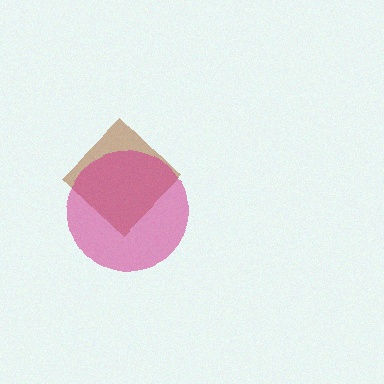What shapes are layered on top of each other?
The layered shapes are: a brown diamond, a magenta circle.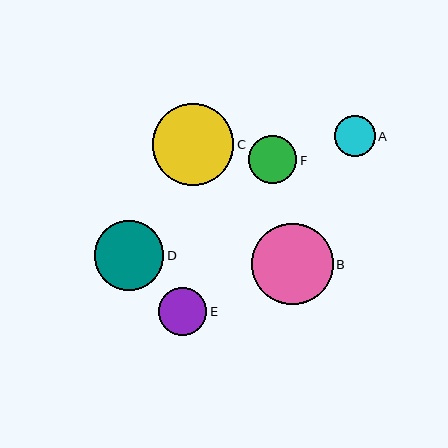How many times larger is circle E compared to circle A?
Circle E is approximately 1.2 times the size of circle A.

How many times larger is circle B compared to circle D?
Circle B is approximately 1.2 times the size of circle D.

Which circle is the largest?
Circle B is the largest with a size of approximately 81 pixels.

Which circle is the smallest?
Circle A is the smallest with a size of approximately 41 pixels.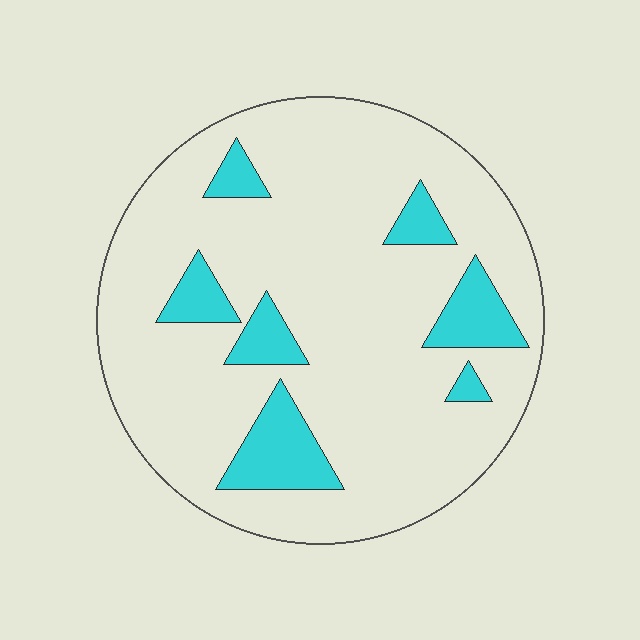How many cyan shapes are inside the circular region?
7.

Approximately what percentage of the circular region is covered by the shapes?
Approximately 15%.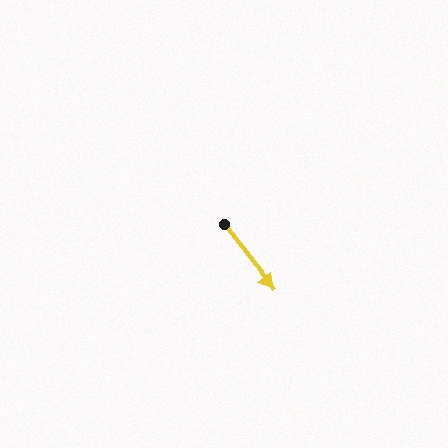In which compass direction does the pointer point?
Southeast.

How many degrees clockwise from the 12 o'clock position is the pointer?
Approximately 142 degrees.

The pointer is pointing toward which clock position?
Roughly 5 o'clock.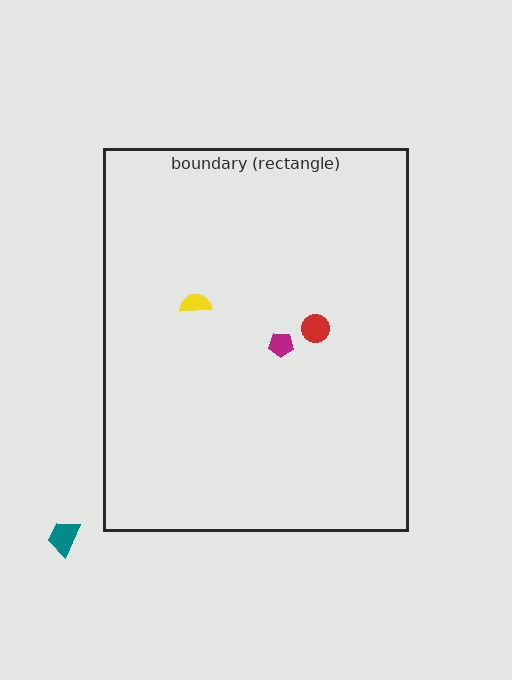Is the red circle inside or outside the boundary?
Inside.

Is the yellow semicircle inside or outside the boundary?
Inside.